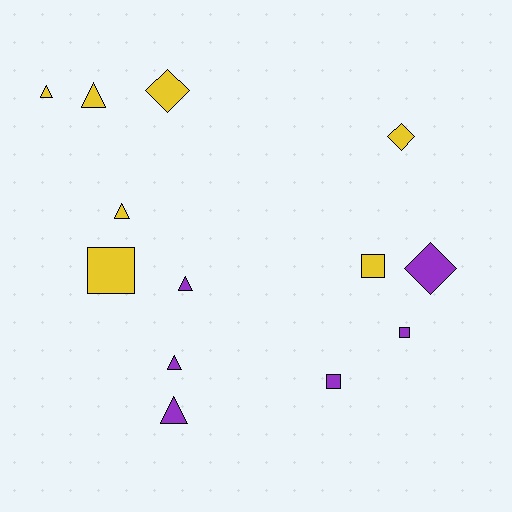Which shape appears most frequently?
Triangle, with 6 objects.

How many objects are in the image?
There are 13 objects.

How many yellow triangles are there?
There are 3 yellow triangles.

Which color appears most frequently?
Yellow, with 7 objects.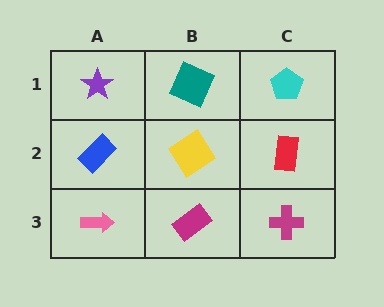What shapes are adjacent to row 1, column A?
A blue rectangle (row 2, column A), a teal square (row 1, column B).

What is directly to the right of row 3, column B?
A magenta cross.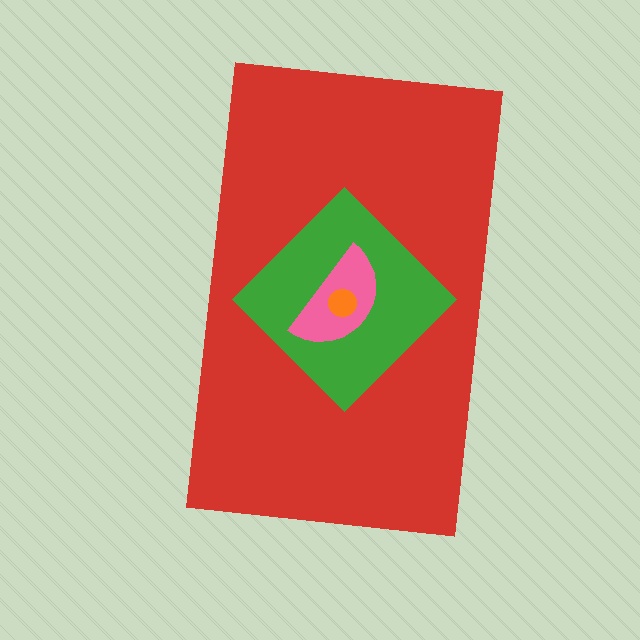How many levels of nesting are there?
4.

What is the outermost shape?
The red rectangle.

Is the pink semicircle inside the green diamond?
Yes.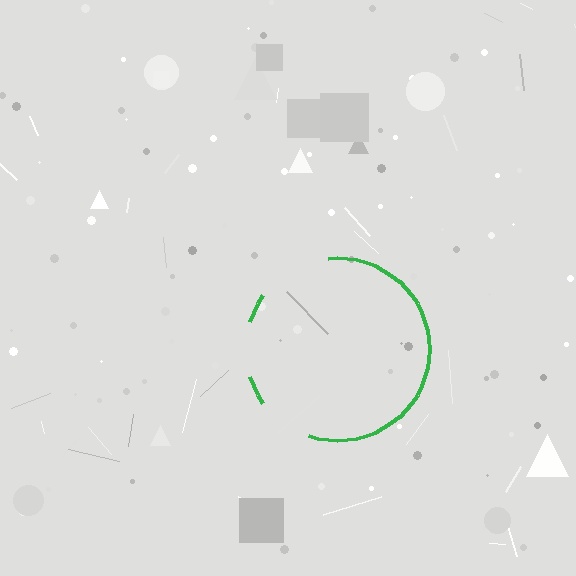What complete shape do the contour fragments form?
The contour fragments form a circle.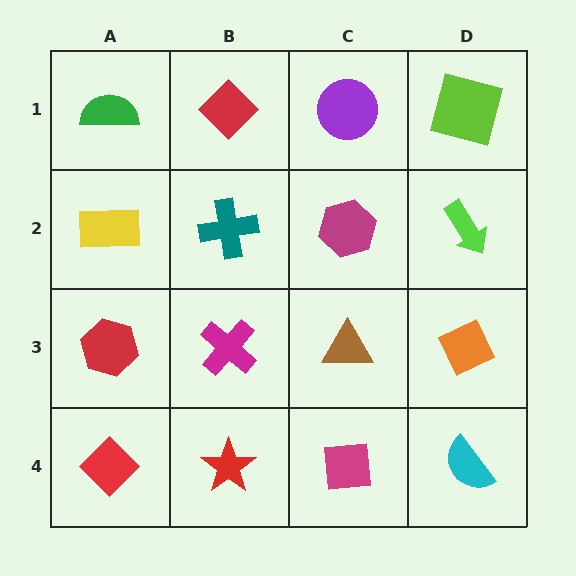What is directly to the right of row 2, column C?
A lime arrow.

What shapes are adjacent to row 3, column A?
A yellow rectangle (row 2, column A), a red diamond (row 4, column A), a magenta cross (row 3, column B).